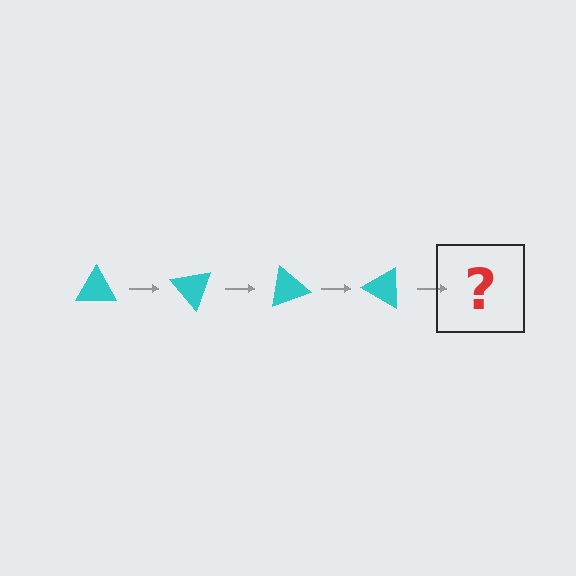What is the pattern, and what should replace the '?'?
The pattern is that the triangle rotates 50 degrees each step. The '?' should be a cyan triangle rotated 200 degrees.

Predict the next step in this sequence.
The next step is a cyan triangle rotated 200 degrees.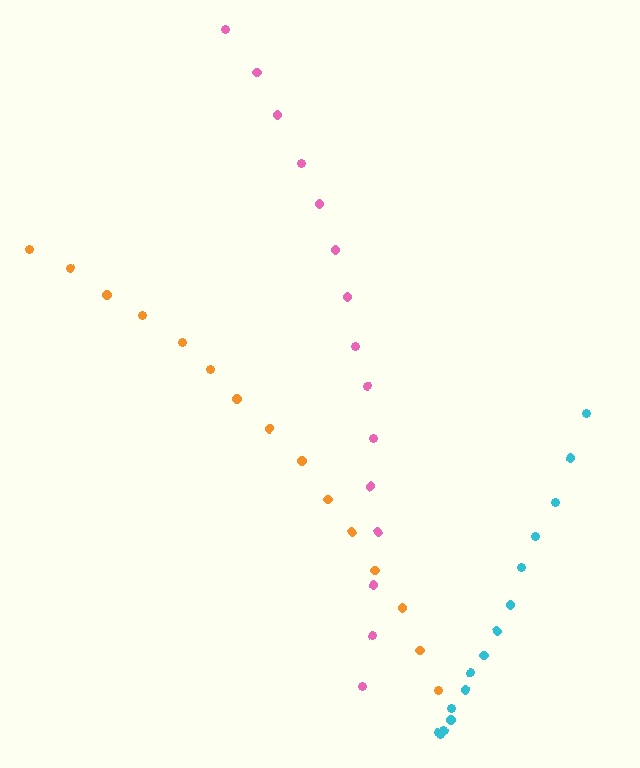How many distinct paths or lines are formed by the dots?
There are 3 distinct paths.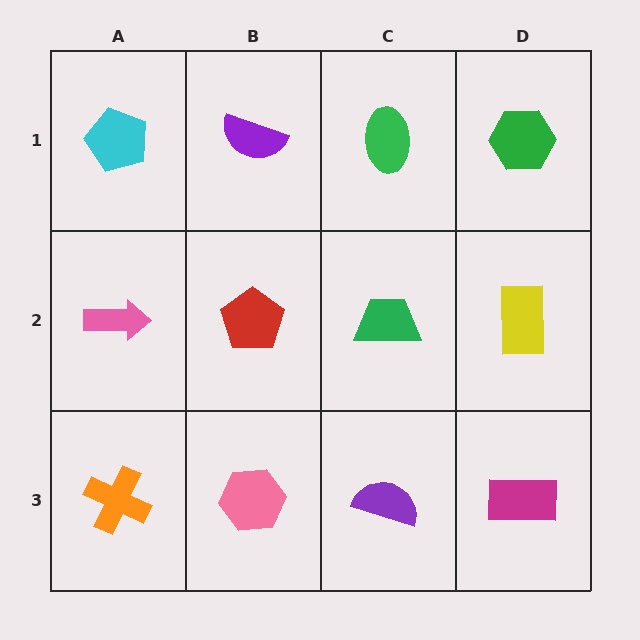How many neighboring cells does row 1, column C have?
3.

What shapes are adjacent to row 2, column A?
A cyan pentagon (row 1, column A), an orange cross (row 3, column A), a red pentagon (row 2, column B).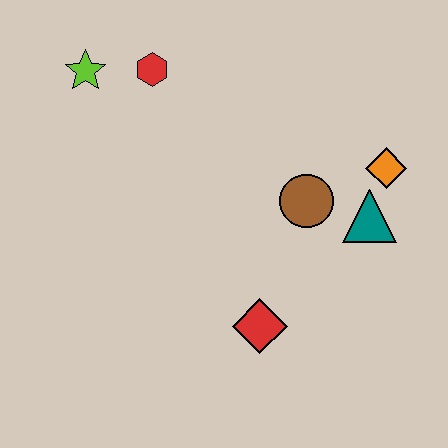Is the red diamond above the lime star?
No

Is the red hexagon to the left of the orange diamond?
Yes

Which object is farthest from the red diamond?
The lime star is farthest from the red diamond.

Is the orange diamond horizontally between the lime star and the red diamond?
No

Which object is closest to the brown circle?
The teal triangle is closest to the brown circle.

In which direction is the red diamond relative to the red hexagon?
The red diamond is below the red hexagon.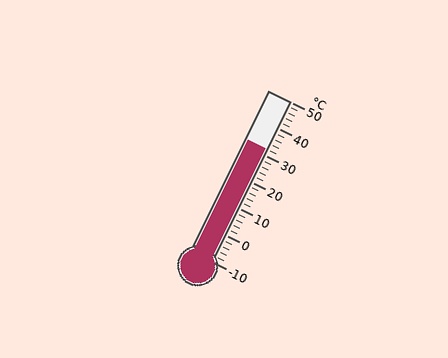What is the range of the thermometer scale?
The thermometer scale ranges from -10°C to 50°C.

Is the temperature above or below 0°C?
The temperature is above 0°C.